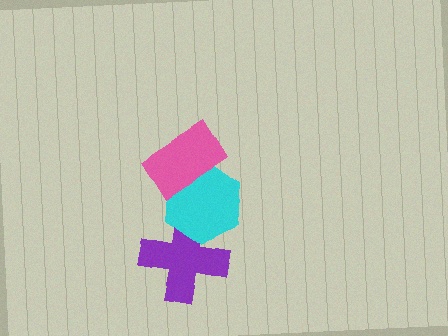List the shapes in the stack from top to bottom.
From top to bottom: the pink rectangle, the cyan hexagon, the purple cross.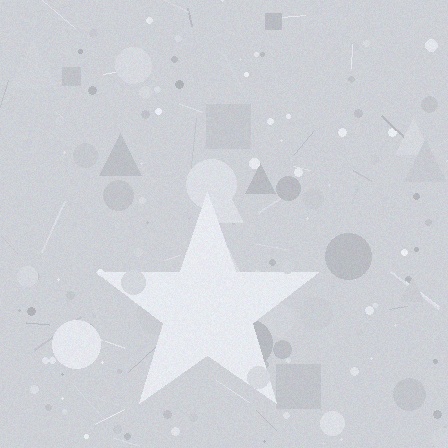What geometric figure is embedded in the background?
A star is embedded in the background.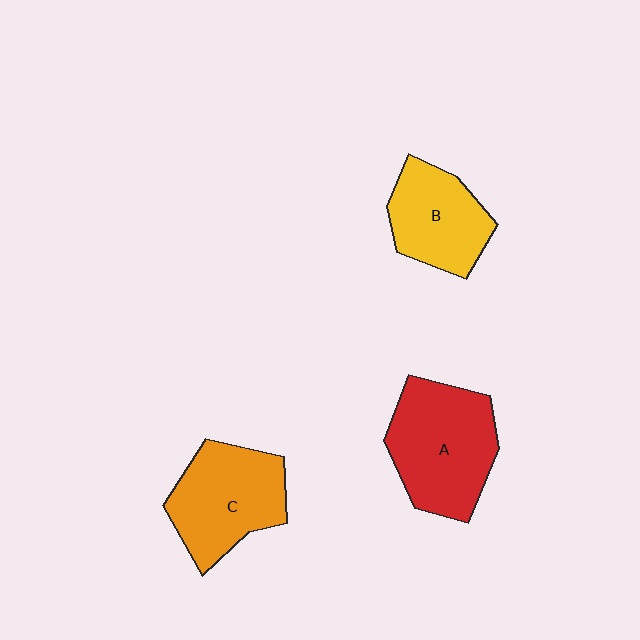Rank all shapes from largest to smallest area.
From largest to smallest: A (red), C (orange), B (yellow).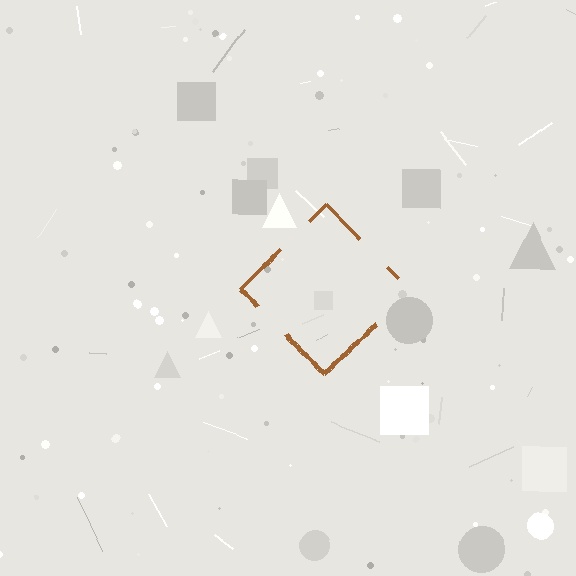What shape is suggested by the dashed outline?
The dashed outline suggests a diamond.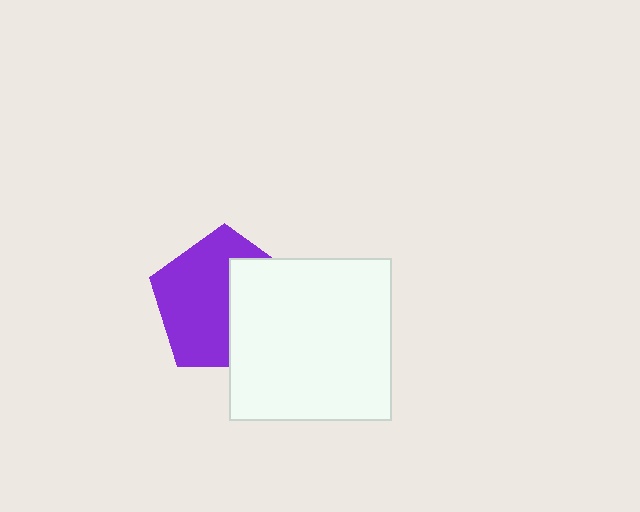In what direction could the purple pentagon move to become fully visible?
The purple pentagon could move left. That would shift it out from behind the white square entirely.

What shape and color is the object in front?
The object in front is a white square.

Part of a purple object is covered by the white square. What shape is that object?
It is a pentagon.